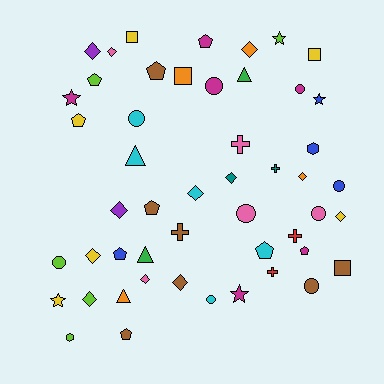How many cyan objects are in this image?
There are 5 cyan objects.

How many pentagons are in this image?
There are 9 pentagons.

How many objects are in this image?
There are 50 objects.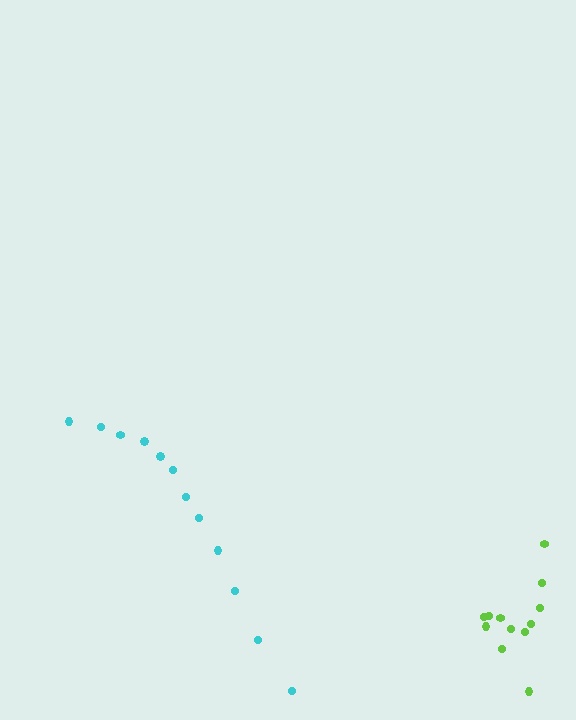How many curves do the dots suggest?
There are 2 distinct paths.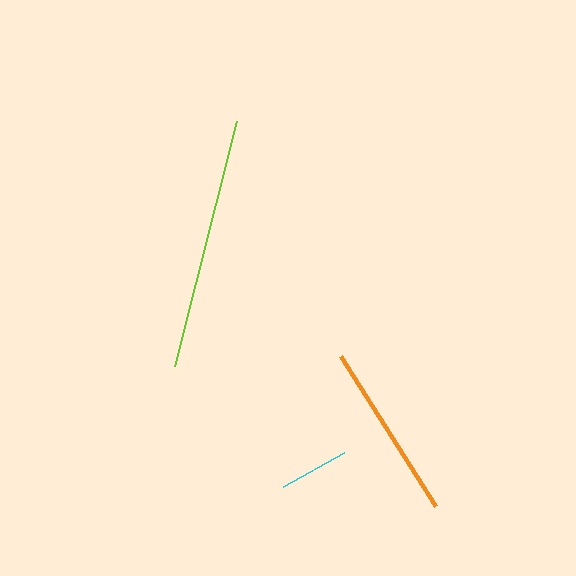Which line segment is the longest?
The lime line is the longest at approximately 253 pixels.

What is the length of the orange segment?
The orange segment is approximately 177 pixels long.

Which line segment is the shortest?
The cyan line is the shortest at approximately 71 pixels.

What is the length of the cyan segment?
The cyan segment is approximately 71 pixels long.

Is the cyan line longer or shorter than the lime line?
The lime line is longer than the cyan line.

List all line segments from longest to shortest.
From longest to shortest: lime, orange, cyan.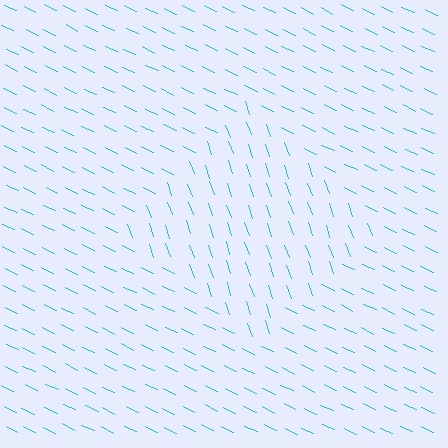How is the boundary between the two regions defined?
The boundary is defined purely by a change in line orientation (approximately 45 degrees difference). All lines are the same color and thickness.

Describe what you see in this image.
The image is filled with small cyan line segments. A diamond region in the image has lines oriented differently from the surrounding lines, creating a visible texture boundary.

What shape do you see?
I see a diamond.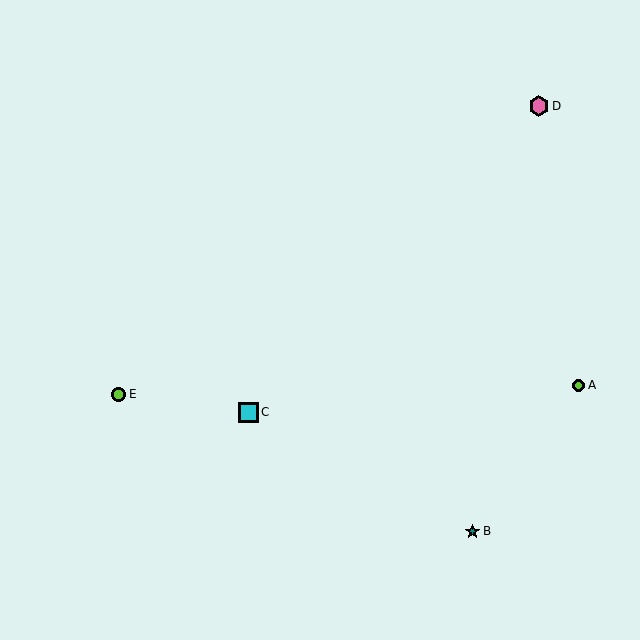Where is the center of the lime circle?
The center of the lime circle is at (119, 394).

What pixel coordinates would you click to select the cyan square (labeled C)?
Click at (248, 412) to select the cyan square C.